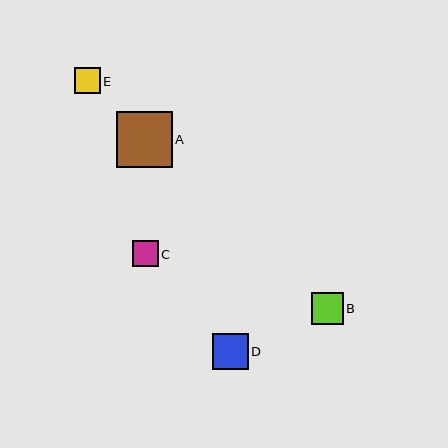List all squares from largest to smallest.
From largest to smallest: A, D, B, E, C.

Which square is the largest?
Square A is the largest with a size of approximately 56 pixels.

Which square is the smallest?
Square C is the smallest with a size of approximately 26 pixels.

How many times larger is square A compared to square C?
Square A is approximately 2.2 times the size of square C.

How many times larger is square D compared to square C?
Square D is approximately 1.4 times the size of square C.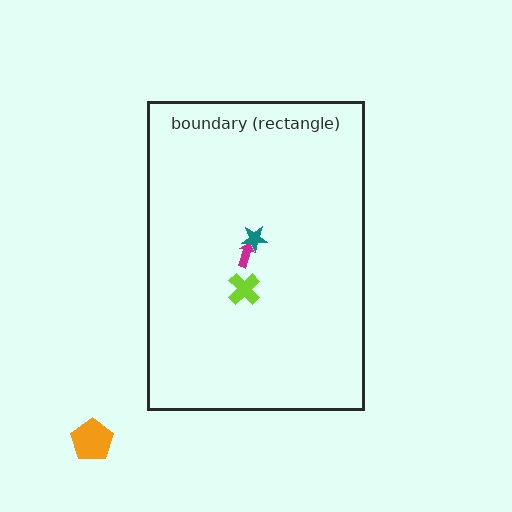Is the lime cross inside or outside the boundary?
Inside.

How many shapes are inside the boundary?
3 inside, 1 outside.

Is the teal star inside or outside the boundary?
Inside.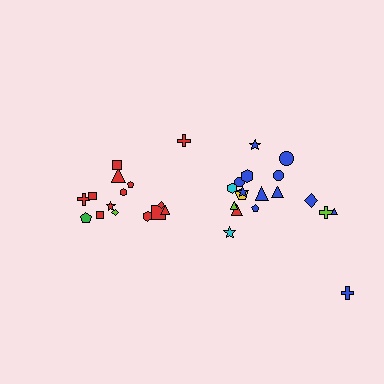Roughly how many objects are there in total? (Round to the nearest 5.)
Roughly 35 objects in total.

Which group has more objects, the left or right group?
The right group.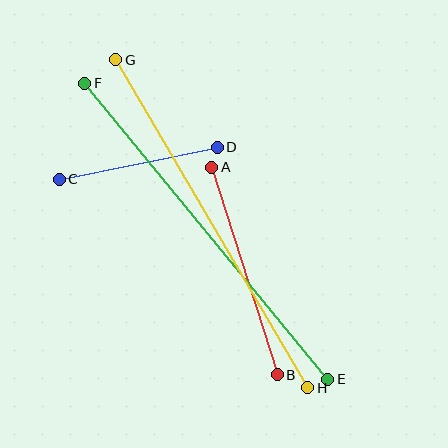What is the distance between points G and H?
The distance is approximately 380 pixels.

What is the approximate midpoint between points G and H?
The midpoint is at approximately (212, 224) pixels.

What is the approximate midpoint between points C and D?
The midpoint is at approximately (138, 163) pixels.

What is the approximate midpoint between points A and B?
The midpoint is at approximately (244, 271) pixels.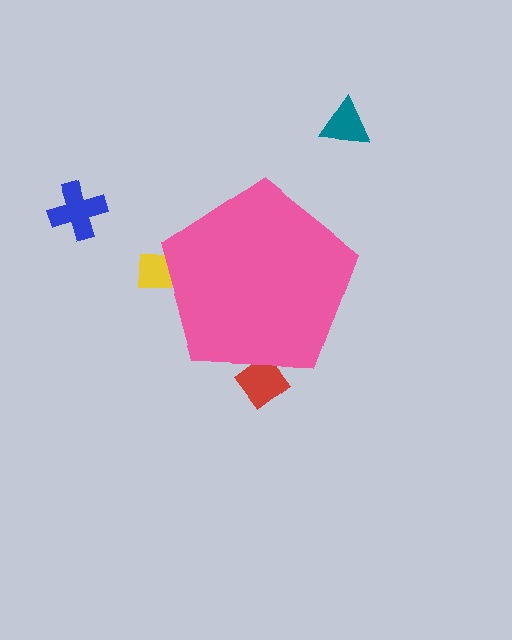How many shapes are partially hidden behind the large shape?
2 shapes are partially hidden.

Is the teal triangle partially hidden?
No, the teal triangle is fully visible.